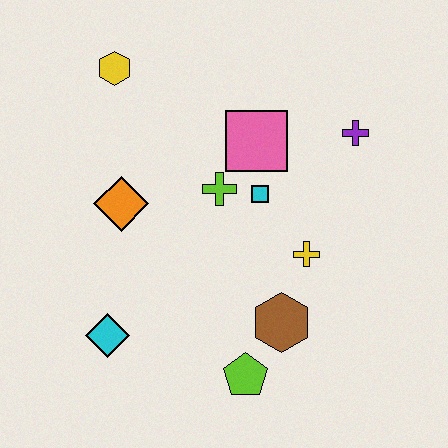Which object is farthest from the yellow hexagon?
The lime pentagon is farthest from the yellow hexagon.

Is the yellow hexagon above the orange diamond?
Yes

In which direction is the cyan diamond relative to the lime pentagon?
The cyan diamond is to the left of the lime pentagon.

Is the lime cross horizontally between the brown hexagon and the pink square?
No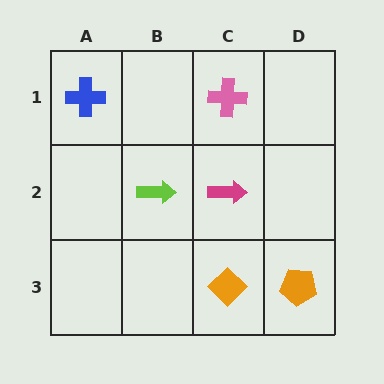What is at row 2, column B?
A lime arrow.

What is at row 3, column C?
An orange diamond.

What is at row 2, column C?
A magenta arrow.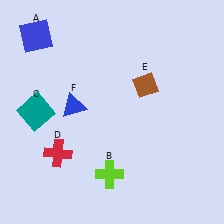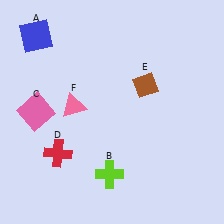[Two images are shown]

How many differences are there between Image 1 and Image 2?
There are 2 differences between the two images.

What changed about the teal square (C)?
In Image 1, C is teal. In Image 2, it changed to pink.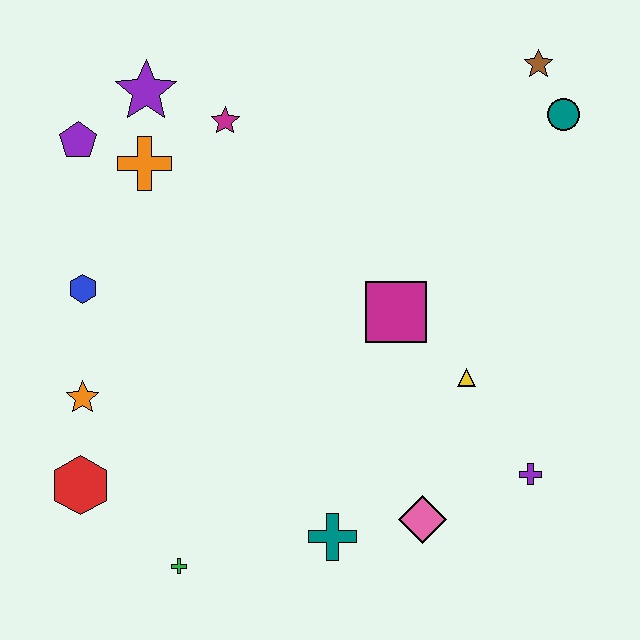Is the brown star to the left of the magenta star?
No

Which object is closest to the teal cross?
The pink diamond is closest to the teal cross.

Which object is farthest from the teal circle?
The red hexagon is farthest from the teal circle.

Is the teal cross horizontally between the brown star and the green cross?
Yes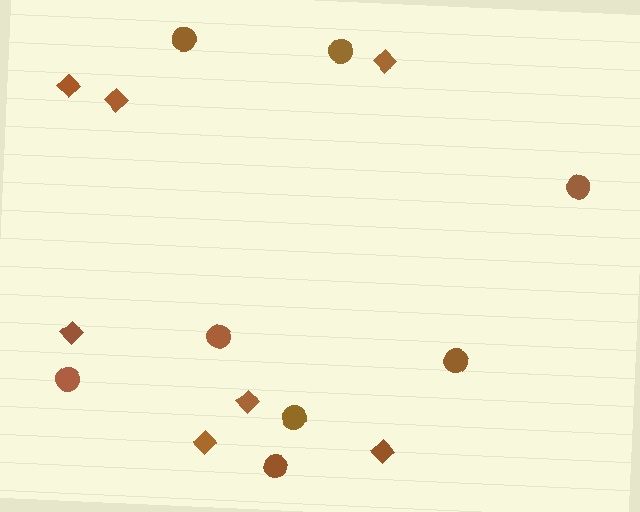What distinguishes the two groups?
There are 2 groups: one group of diamonds (7) and one group of circles (8).